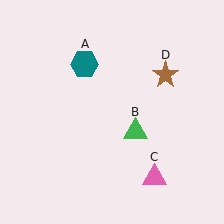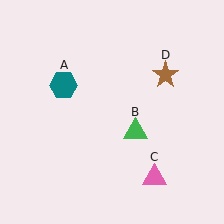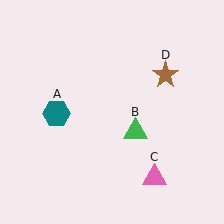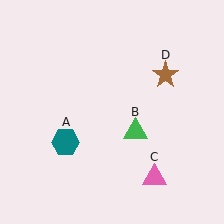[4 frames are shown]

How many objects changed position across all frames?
1 object changed position: teal hexagon (object A).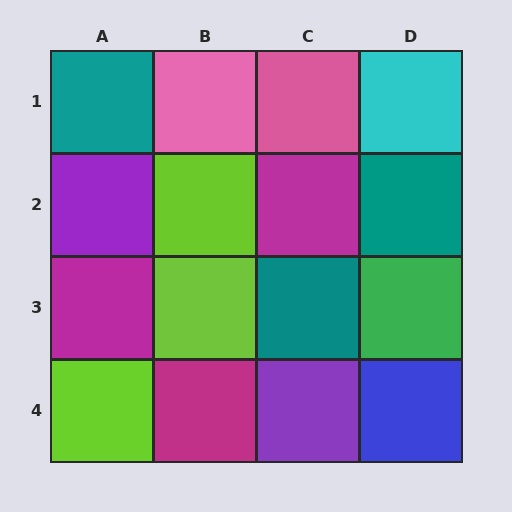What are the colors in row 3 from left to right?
Magenta, lime, teal, green.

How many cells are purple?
2 cells are purple.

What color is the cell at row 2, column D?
Teal.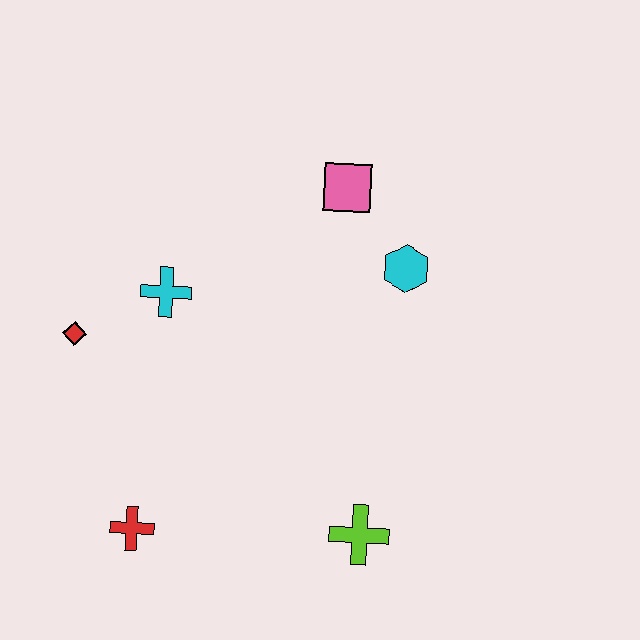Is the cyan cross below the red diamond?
No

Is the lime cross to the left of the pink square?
No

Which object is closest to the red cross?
The red diamond is closest to the red cross.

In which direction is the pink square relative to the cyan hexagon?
The pink square is above the cyan hexagon.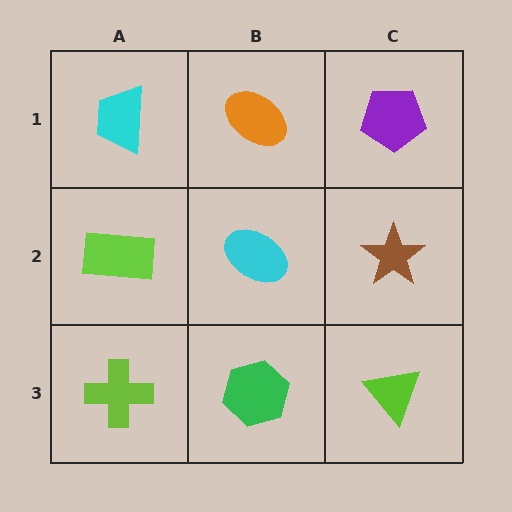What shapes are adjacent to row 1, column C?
A brown star (row 2, column C), an orange ellipse (row 1, column B).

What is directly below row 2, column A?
A lime cross.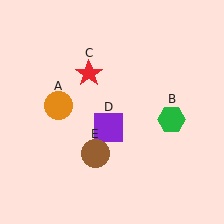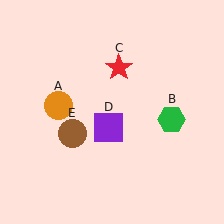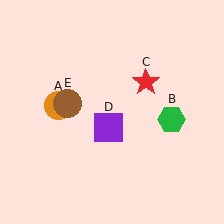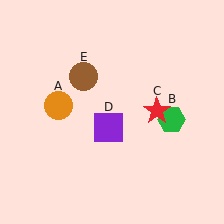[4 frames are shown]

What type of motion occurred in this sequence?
The red star (object C), brown circle (object E) rotated clockwise around the center of the scene.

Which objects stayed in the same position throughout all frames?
Orange circle (object A) and green hexagon (object B) and purple square (object D) remained stationary.